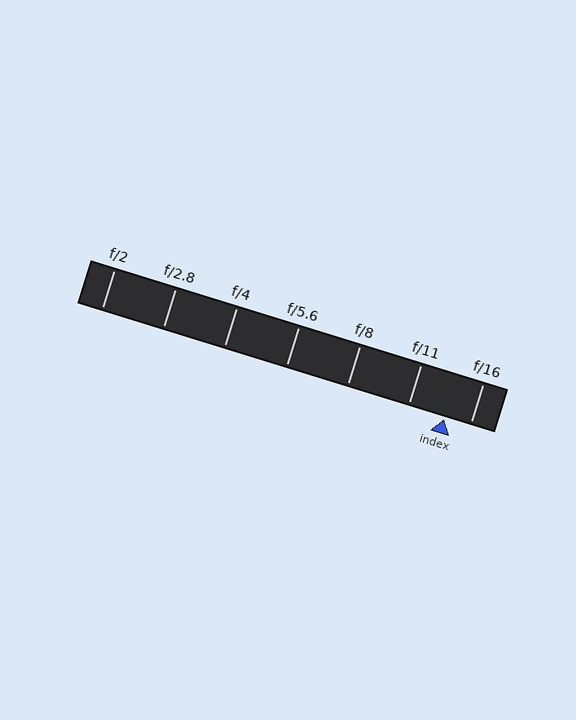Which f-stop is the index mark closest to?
The index mark is closest to f/16.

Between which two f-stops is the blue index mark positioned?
The index mark is between f/11 and f/16.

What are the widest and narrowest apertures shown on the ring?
The widest aperture shown is f/2 and the narrowest is f/16.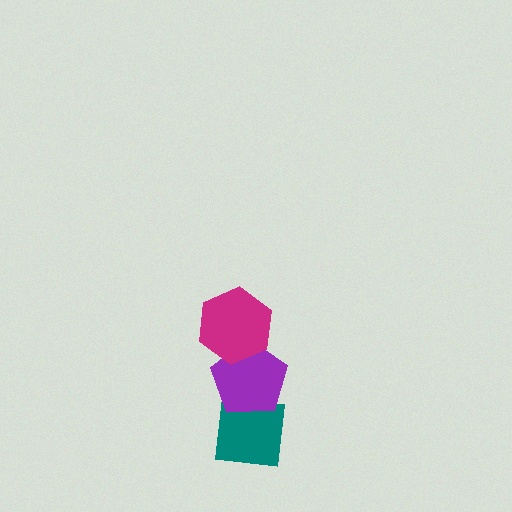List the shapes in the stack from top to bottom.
From top to bottom: the magenta hexagon, the purple pentagon, the teal square.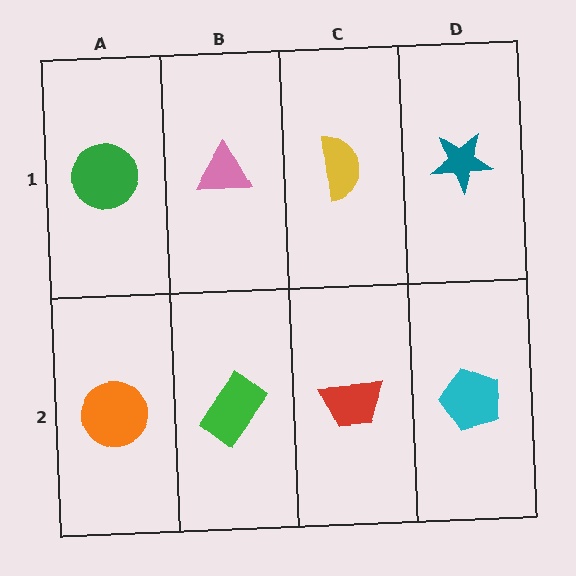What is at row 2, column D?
A cyan pentagon.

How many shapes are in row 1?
4 shapes.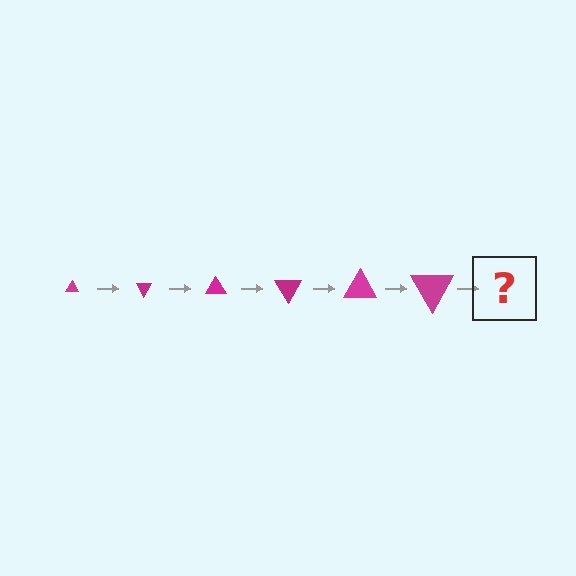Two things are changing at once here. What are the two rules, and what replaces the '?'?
The two rules are that the triangle grows larger each step and it rotates 60 degrees each step. The '?' should be a triangle, larger than the previous one and rotated 360 degrees from the start.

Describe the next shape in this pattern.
It should be a triangle, larger than the previous one and rotated 360 degrees from the start.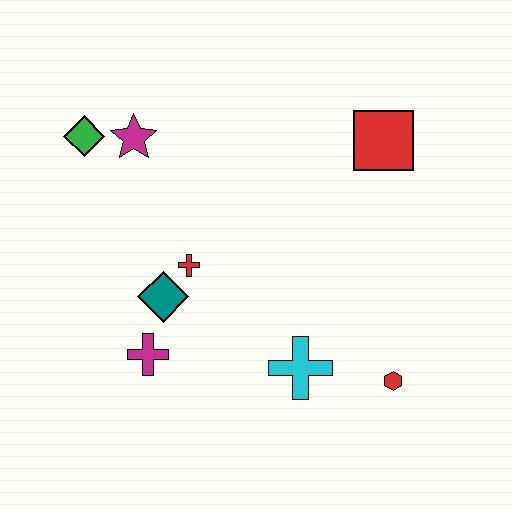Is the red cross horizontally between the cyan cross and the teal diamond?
Yes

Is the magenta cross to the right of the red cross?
No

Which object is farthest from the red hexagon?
The green diamond is farthest from the red hexagon.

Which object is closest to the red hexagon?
The cyan cross is closest to the red hexagon.